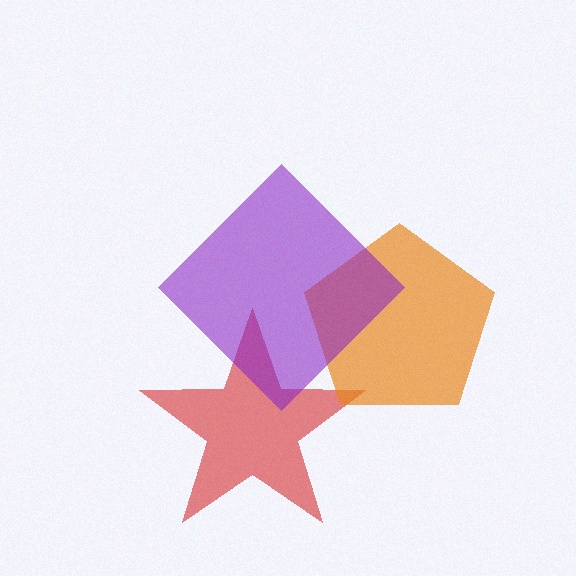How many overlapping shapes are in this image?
There are 3 overlapping shapes in the image.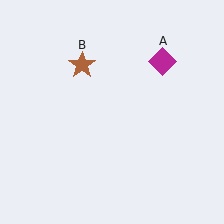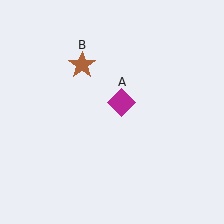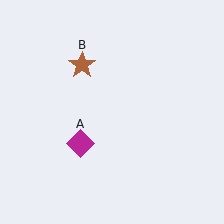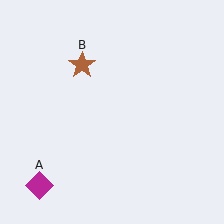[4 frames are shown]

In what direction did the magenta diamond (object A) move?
The magenta diamond (object A) moved down and to the left.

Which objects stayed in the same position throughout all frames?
Brown star (object B) remained stationary.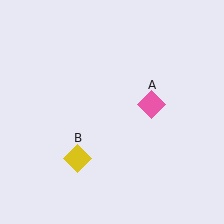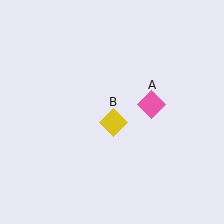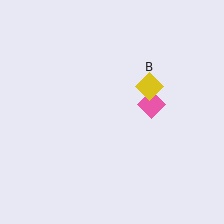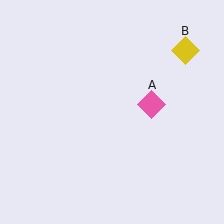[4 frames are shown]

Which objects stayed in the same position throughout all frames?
Pink diamond (object A) remained stationary.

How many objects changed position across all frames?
1 object changed position: yellow diamond (object B).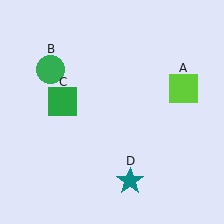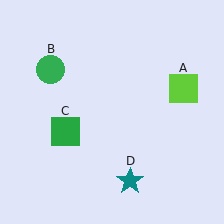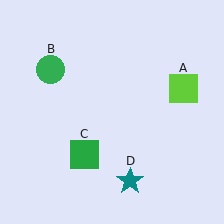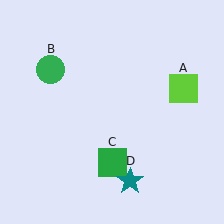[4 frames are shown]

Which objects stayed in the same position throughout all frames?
Lime square (object A) and green circle (object B) and teal star (object D) remained stationary.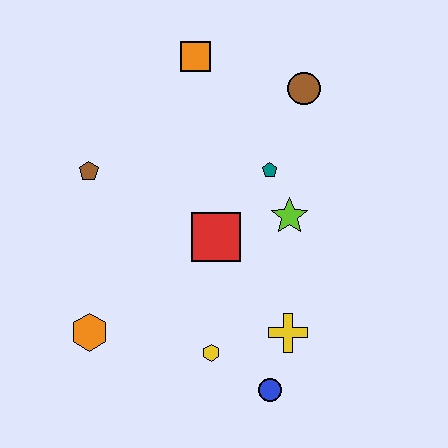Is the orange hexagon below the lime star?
Yes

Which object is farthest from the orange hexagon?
The brown circle is farthest from the orange hexagon.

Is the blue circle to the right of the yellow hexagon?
Yes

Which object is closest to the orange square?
The brown circle is closest to the orange square.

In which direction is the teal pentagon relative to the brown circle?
The teal pentagon is below the brown circle.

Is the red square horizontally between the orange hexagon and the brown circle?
Yes